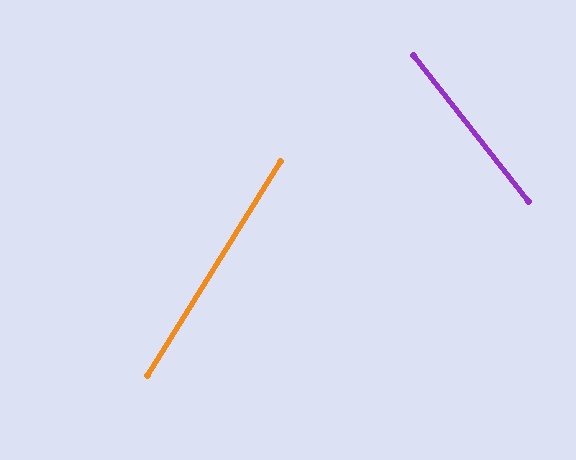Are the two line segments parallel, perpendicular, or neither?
Neither parallel nor perpendicular — they differ by about 70°.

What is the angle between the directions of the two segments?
Approximately 70 degrees.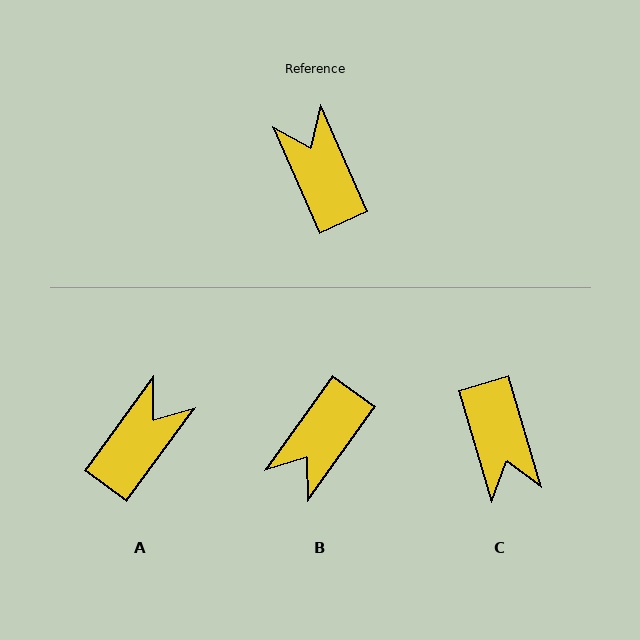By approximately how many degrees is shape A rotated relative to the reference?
Approximately 60 degrees clockwise.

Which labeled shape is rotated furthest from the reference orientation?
C, about 172 degrees away.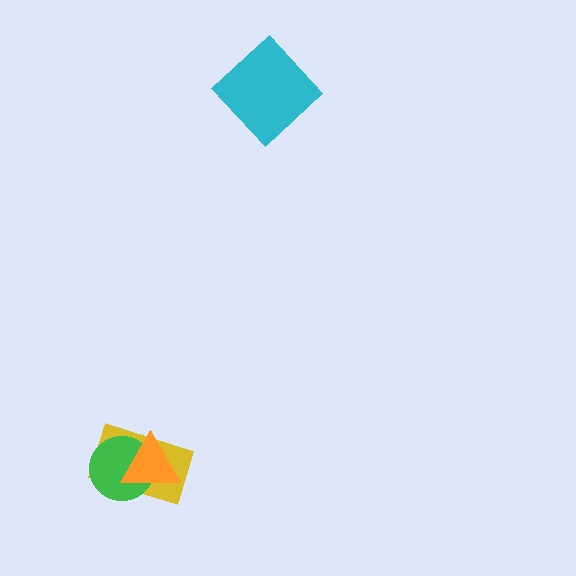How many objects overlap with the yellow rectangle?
2 objects overlap with the yellow rectangle.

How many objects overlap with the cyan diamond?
0 objects overlap with the cyan diamond.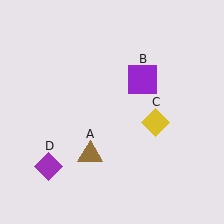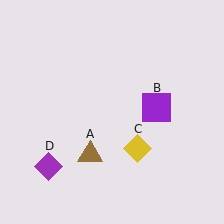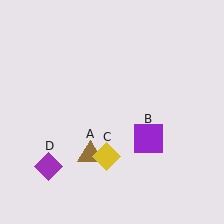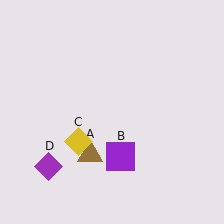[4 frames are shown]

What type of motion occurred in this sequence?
The purple square (object B), yellow diamond (object C) rotated clockwise around the center of the scene.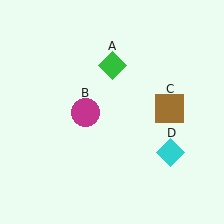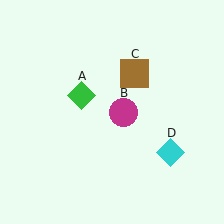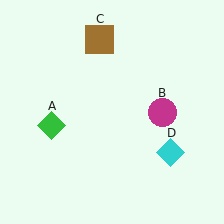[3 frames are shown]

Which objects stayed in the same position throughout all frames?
Cyan diamond (object D) remained stationary.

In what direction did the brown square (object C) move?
The brown square (object C) moved up and to the left.